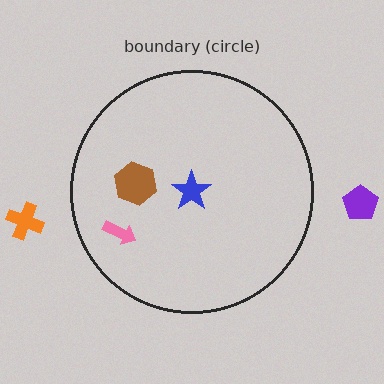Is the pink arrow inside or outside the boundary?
Inside.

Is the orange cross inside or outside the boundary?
Outside.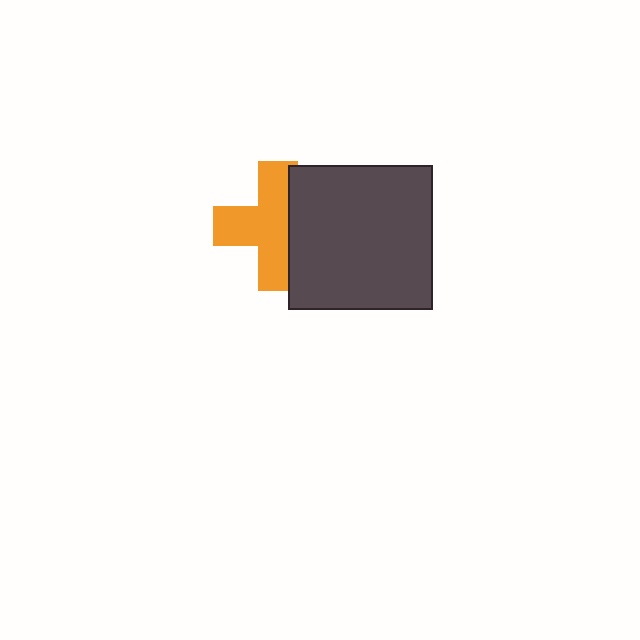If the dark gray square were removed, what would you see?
You would see the complete orange cross.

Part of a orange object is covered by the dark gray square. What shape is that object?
It is a cross.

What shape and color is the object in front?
The object in front is a dark gray square.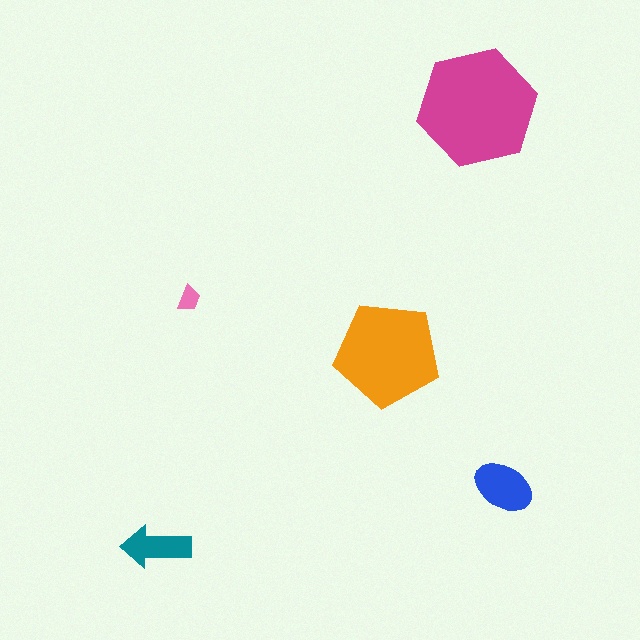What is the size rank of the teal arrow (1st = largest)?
4th.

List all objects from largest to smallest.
The magenta hexagon, the orange pentagon, the blue ellipse, the teal arrow, the pink trapezoid.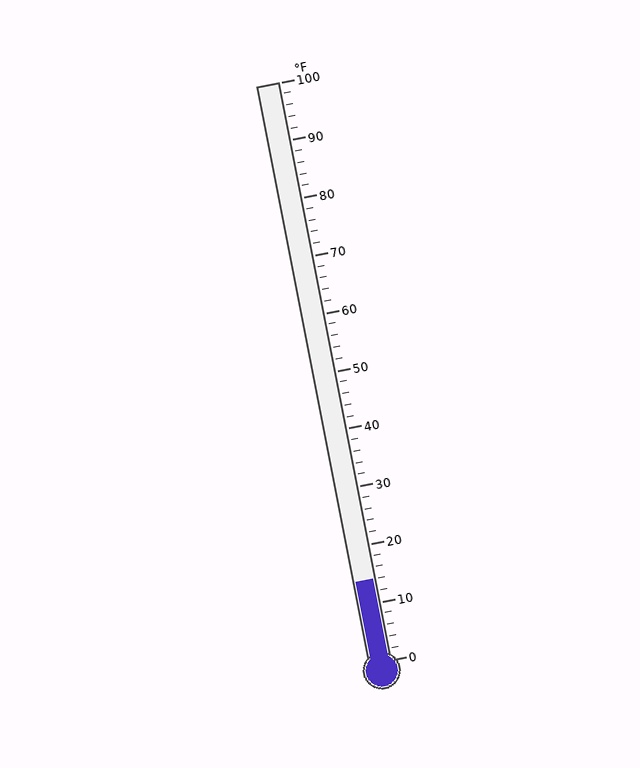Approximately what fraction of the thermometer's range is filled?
The thermometer is filled to approximately 15% of its range.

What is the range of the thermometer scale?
The thermometer scale ranges from 0°F to 100°F.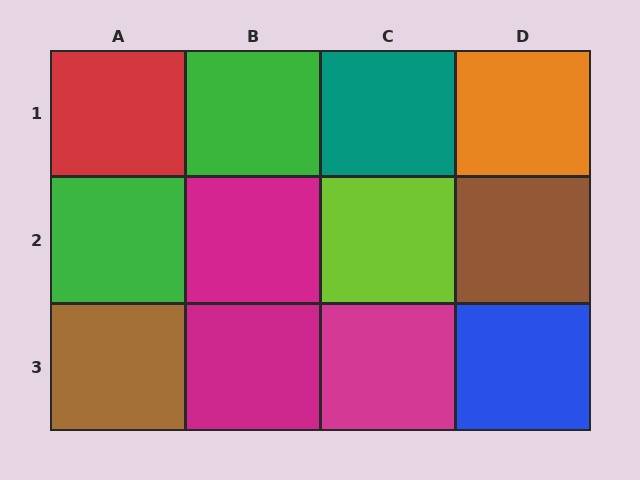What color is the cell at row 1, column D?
Orange.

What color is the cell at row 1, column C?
Teal.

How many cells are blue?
1 cell is blue.